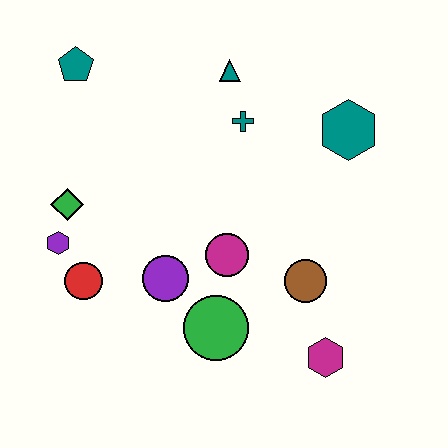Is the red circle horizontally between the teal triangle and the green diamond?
Yes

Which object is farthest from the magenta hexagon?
The teal pentagon is farthest from the magenta hexagon.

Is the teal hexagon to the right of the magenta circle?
Yes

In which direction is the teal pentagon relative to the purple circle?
The teal pentagon is above the purple circle.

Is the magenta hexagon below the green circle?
Yes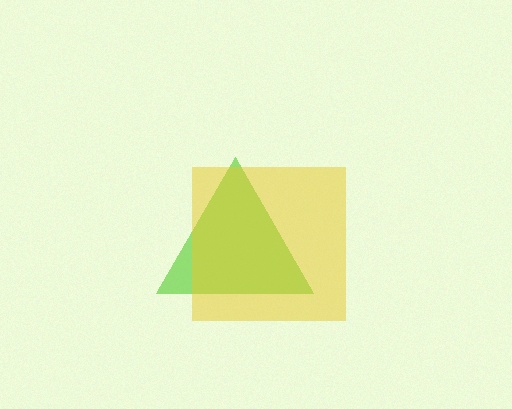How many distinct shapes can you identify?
There are 2 distinct shapes: a lime triangle, a yellow square.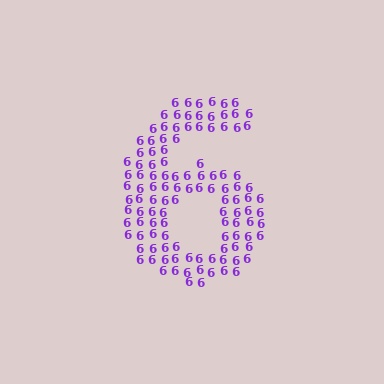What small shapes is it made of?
It is made of small digit 6's.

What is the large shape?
The large shape is the digit 6.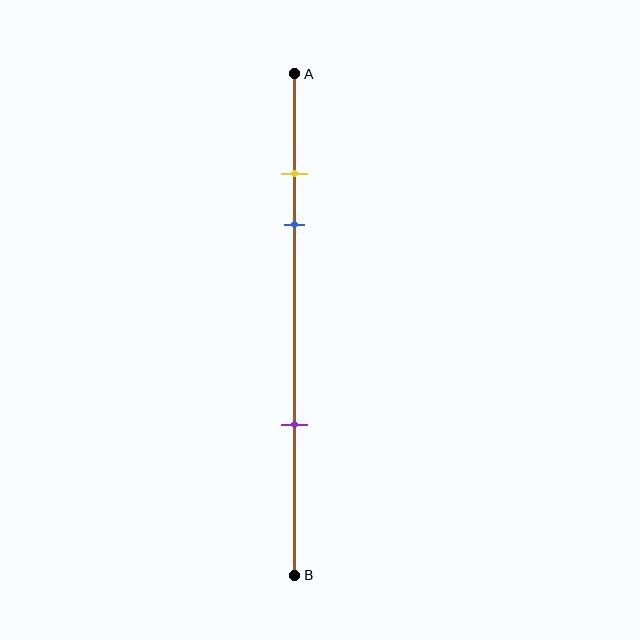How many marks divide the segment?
There are 3 marks dividing the segment.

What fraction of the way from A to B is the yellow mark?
The yellow mark is approximately 20% (0.2) of the way from A to B.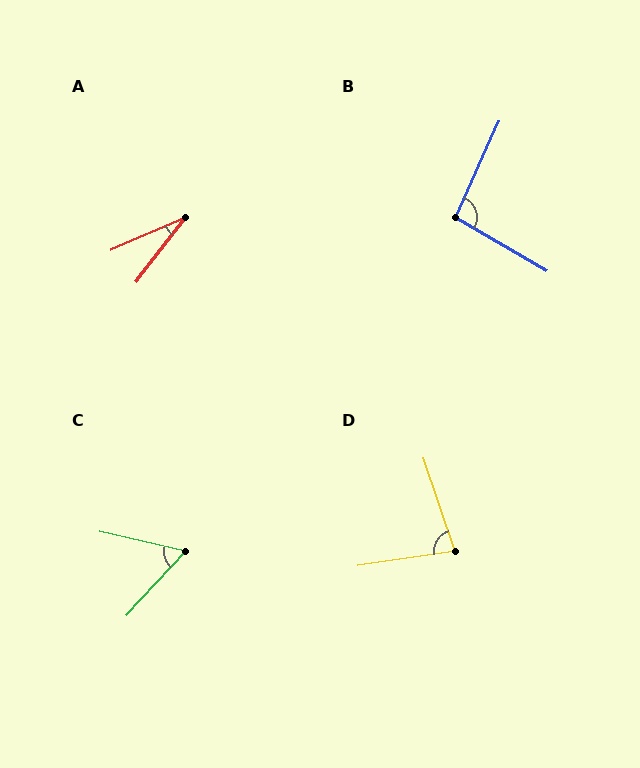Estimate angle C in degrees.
Approximately 60 degrees.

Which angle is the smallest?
A, at approximately 29 degrees.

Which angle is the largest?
B, at approximately 96 degrees.